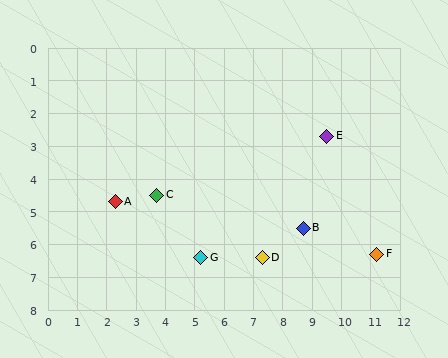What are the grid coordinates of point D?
Point D is at approximately (7.3, 6.4).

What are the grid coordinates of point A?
Point A is at approximately (2.3, 4.7).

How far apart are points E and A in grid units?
Points E and A are about 7.5 grid units apart.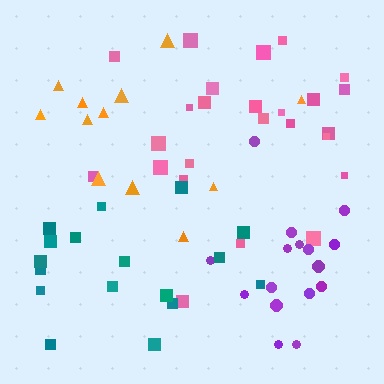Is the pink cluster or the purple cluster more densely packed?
Purple.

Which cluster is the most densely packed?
Purple.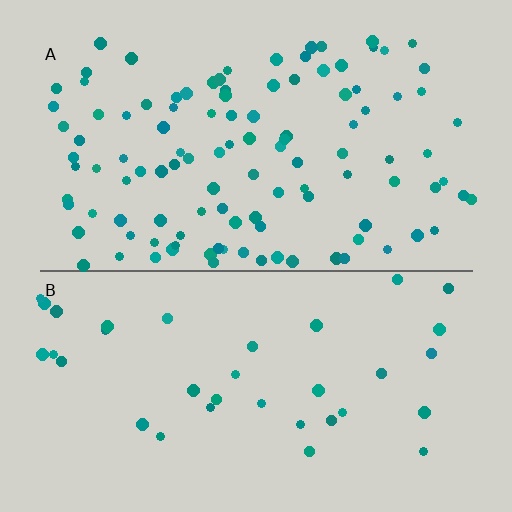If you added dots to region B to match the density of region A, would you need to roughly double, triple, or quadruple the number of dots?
Approximately triple.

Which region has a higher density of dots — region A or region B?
A (the top).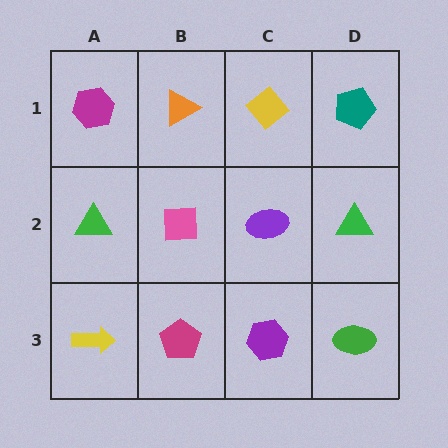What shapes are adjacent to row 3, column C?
A purple ellipse (row 2, column C), a magenta pentagon (row 3, column B), a green ellipse (row 3, column D).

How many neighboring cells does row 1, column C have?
3.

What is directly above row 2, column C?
A yellow diamond.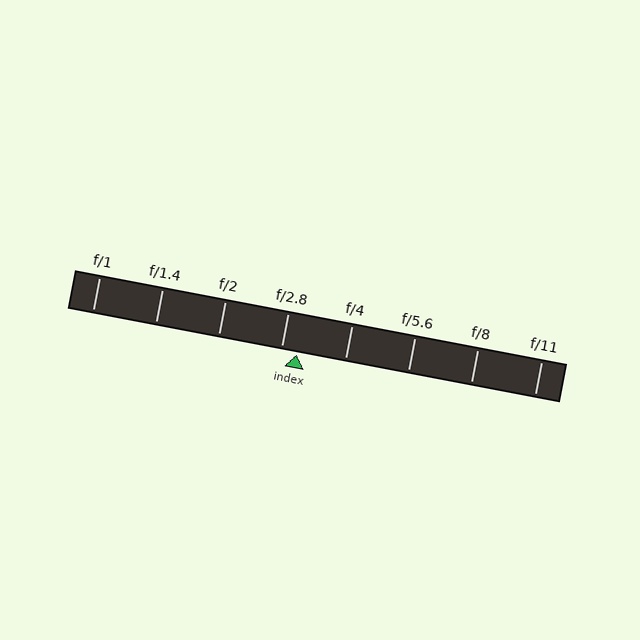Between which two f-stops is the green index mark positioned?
The index mark is between f/2.8 and f/4.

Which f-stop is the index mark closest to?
The index mark is closest to f/2.8.